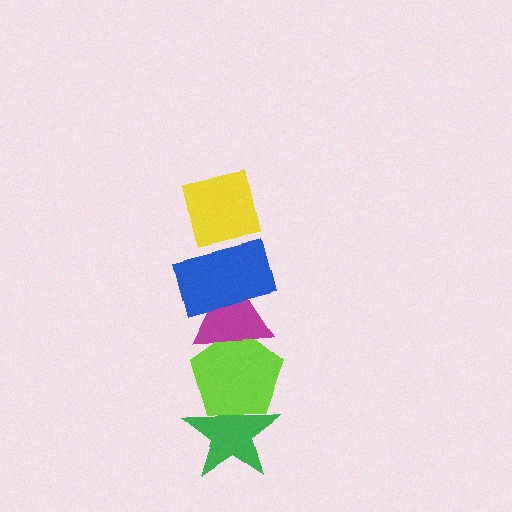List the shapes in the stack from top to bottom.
From top to bottom: the yellow square, the blue rectangle, the magenta triangle, the lime pentagon, the green star.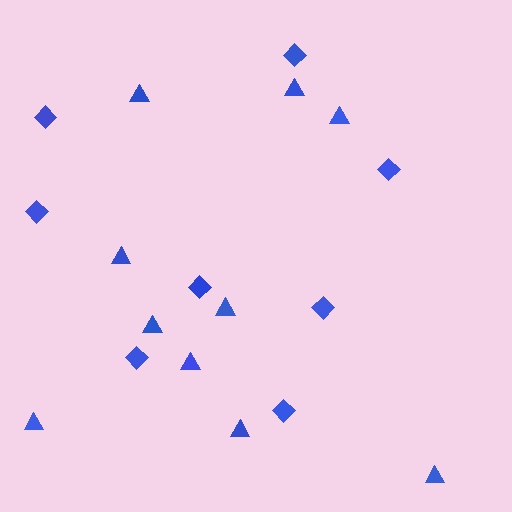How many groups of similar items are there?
There are 2 groups: one group of diamonds (8) and one group of triangles (10).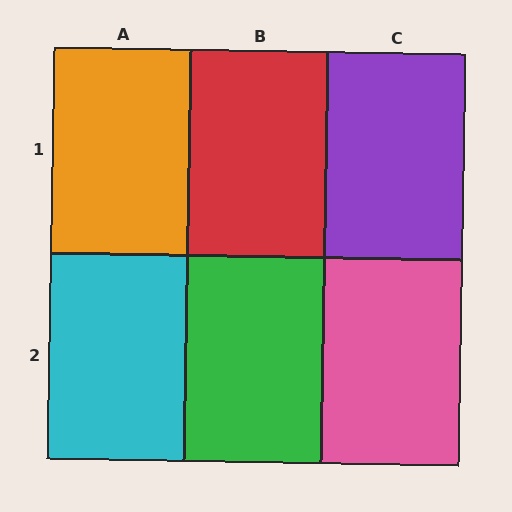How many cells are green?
1 cell is green.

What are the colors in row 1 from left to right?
Orange, red, purple.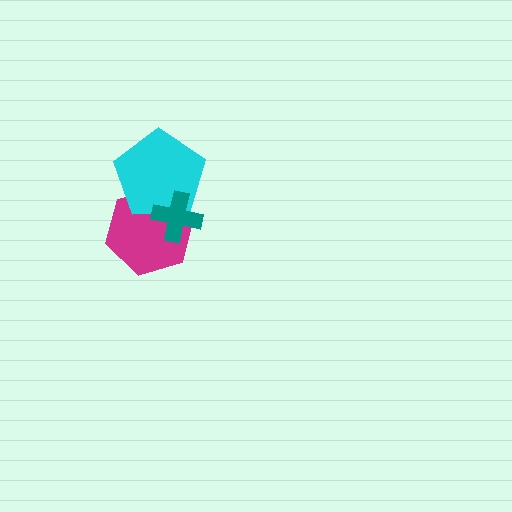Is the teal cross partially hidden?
No, no other shape covers it.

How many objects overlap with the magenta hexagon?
2 objects overlap with the magenta hexagon.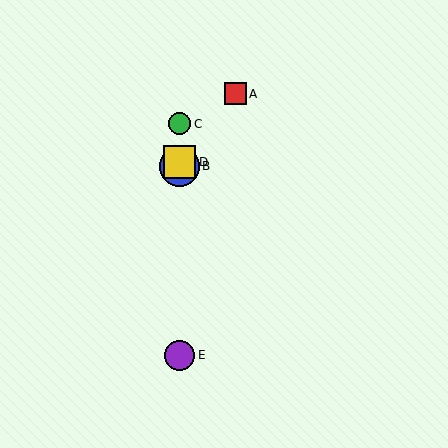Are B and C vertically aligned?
Yes, both are at x≈179.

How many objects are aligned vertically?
4 objects (B, C, D, E) are aligned vertically.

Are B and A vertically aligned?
No, B is at x≈179 and A is at x≈236.